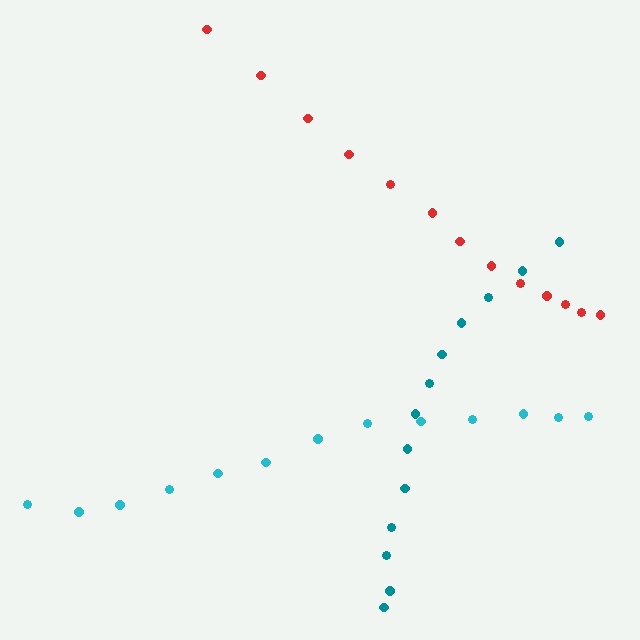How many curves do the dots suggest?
There are 3 distinct paths.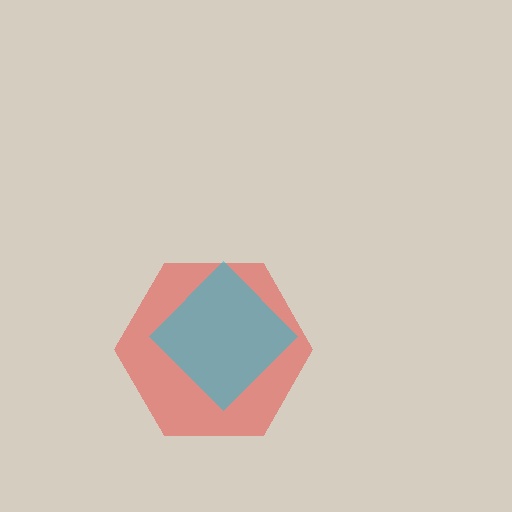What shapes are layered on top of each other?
The layered shapes are: a red hexagon, a cyan diamond.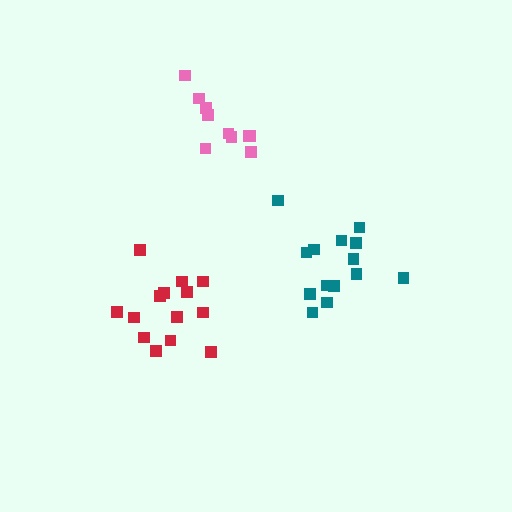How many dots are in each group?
Group 1: 14 dots, Group 2: 14 dots, Group 3: 10 dots (38 total).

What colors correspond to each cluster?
The clusters are colored: teal, red, pink.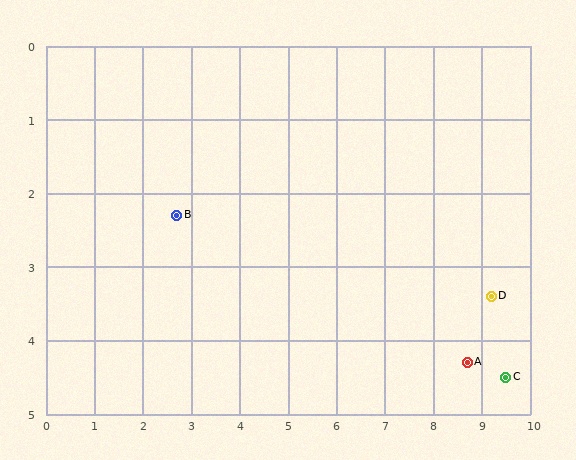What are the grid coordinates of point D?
Point D is at approximately (9.2, 3.4).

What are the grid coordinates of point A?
Point A is at approximately (8.7, 4.3).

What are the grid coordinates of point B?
Point B is at approximately (2.7, 2.3).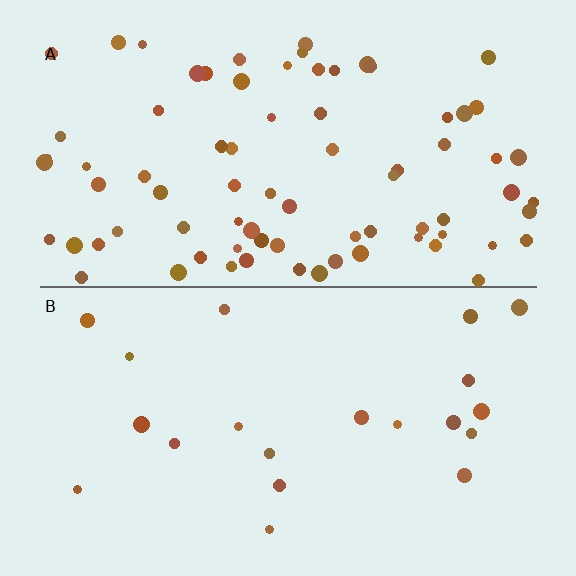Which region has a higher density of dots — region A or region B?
A (the top).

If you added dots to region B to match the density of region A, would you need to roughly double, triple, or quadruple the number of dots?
Approximately quadruple.